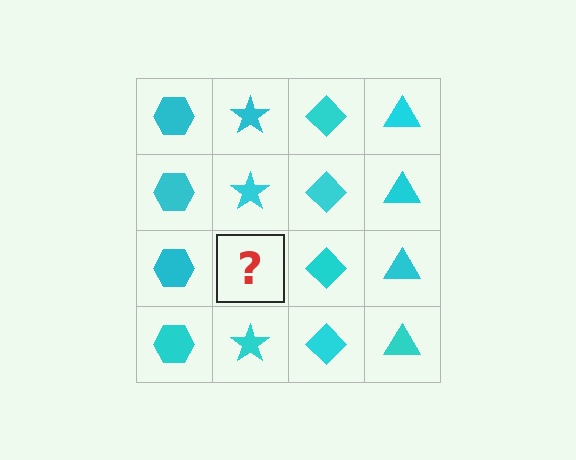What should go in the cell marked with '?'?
The missing cell should contain a cyan star.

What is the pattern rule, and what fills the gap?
The rule is that each column has a consistent shape. The gap should be filled with a cyan star.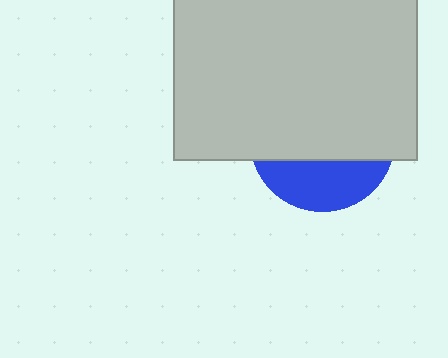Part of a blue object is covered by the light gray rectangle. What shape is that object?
It is a circle.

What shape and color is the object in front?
The object in front is a light gray rectangle.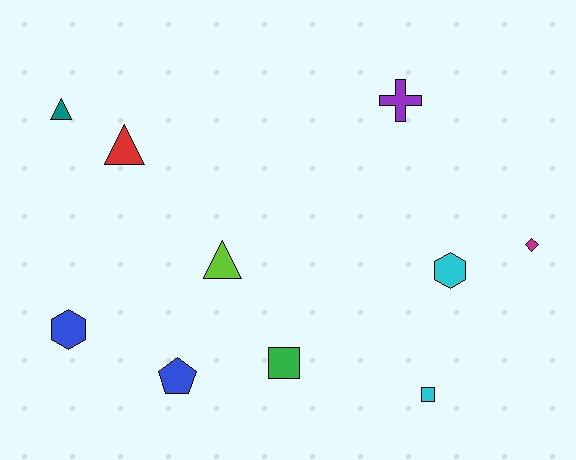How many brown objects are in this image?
There are no brown objects.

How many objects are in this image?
There are 10 objects.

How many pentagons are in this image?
There is 1 pentagon.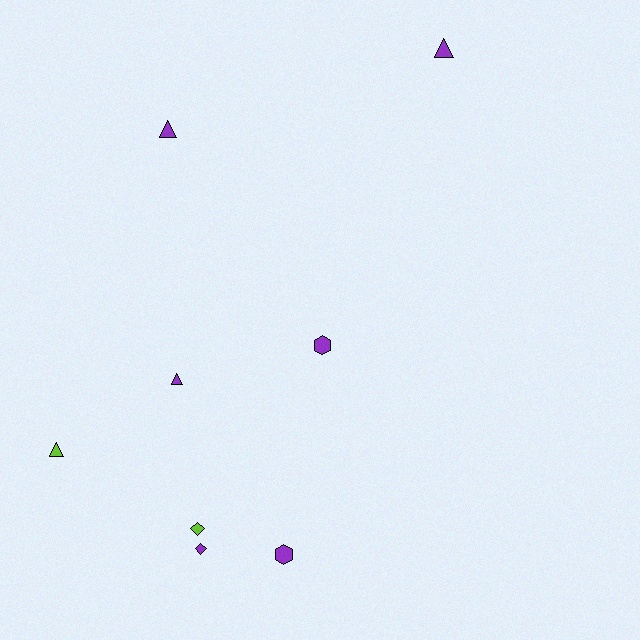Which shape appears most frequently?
Triangle, with 4 objects.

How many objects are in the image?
There are 8 objects.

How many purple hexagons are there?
There are 2 purple hexagons.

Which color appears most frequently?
Purple, with 6 objects.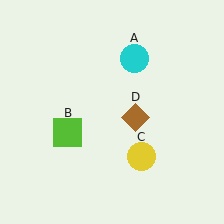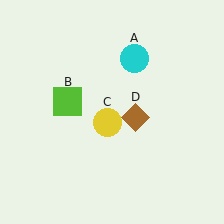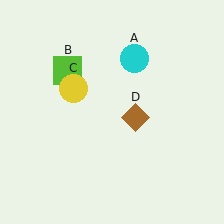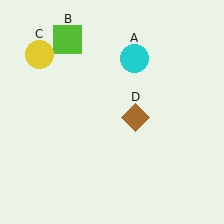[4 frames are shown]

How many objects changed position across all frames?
2 objects changed position: lime square (object B), yellow circle (object C).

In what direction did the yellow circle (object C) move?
The yellow circle (object C) moved up and to the left.